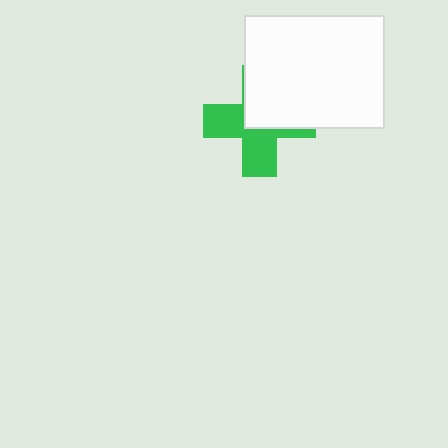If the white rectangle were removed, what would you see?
You would see the complete green cross.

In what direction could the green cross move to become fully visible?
The green cross could move toward the lower-left. That would shift it out from behind the white rectangle entirely.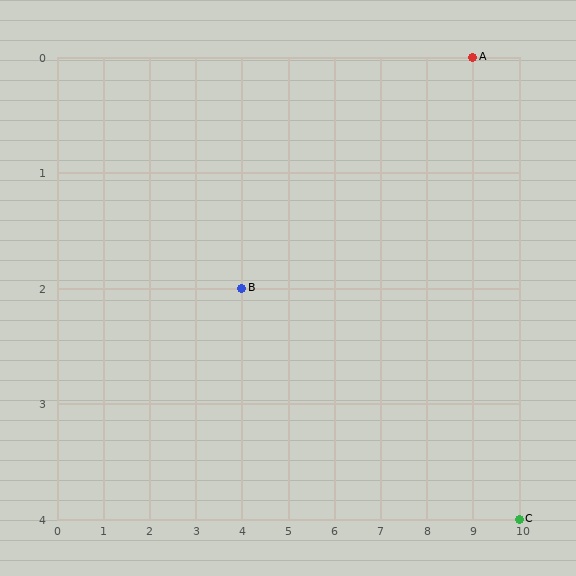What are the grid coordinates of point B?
Point B is at grid coordinates (4, 2).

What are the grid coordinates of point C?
Point C is at grid coordinates (10, 4).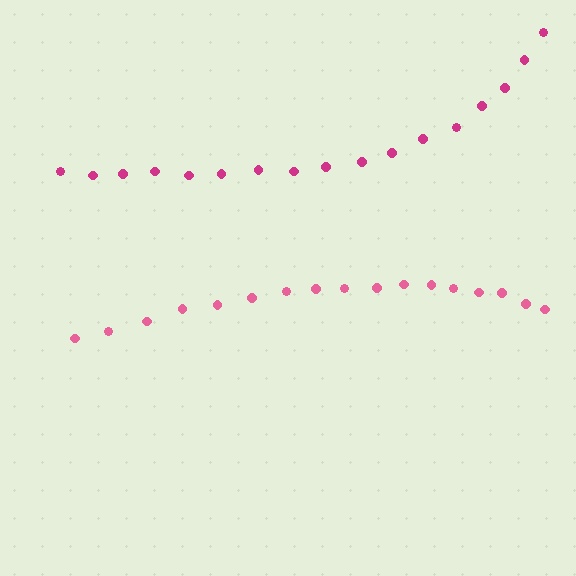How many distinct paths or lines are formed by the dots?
There are 2 distinct paths.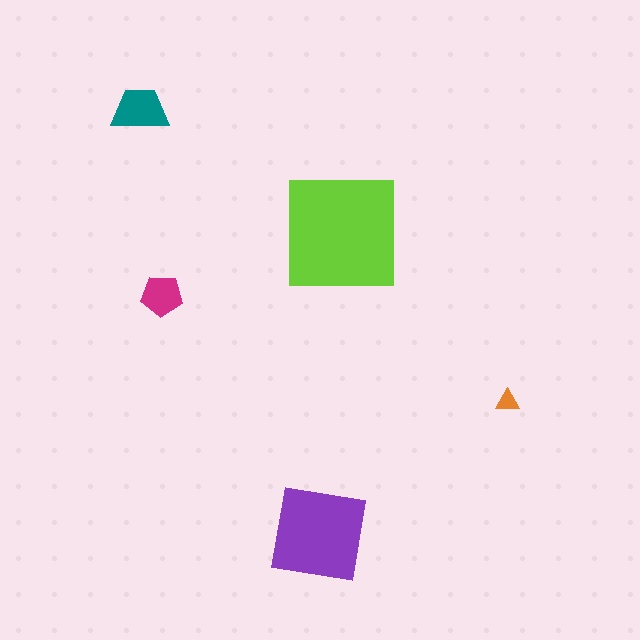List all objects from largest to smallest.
The lime square, the purple square, the teal trapezoid, the magenta pentagon, the orange triangle.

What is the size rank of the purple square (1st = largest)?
2nd.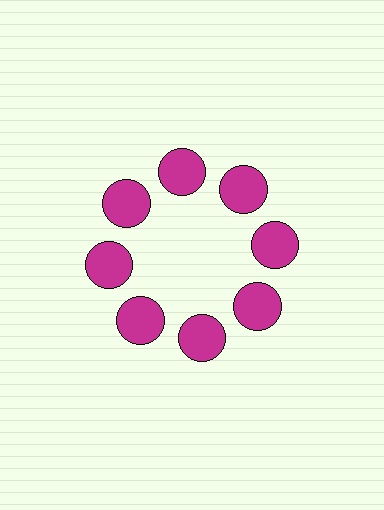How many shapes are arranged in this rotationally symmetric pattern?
There are 8 shapes, arranged in 8 groups of 1.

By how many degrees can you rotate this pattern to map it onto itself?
The pattern maps onto itself every 45 degrees of rotation.